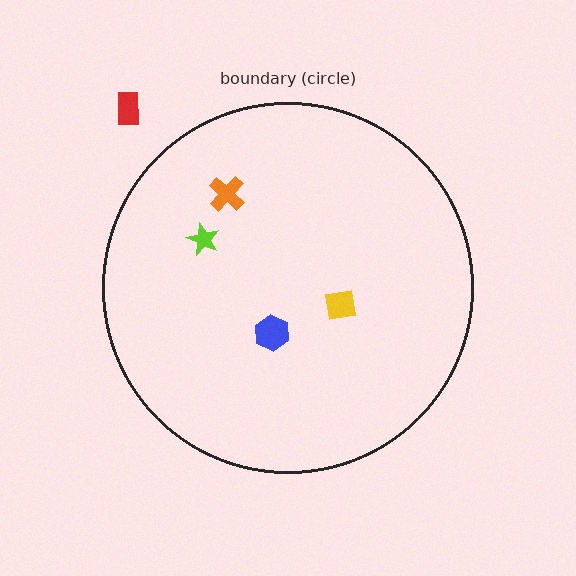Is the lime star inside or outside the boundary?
Inside.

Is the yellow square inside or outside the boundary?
Inside.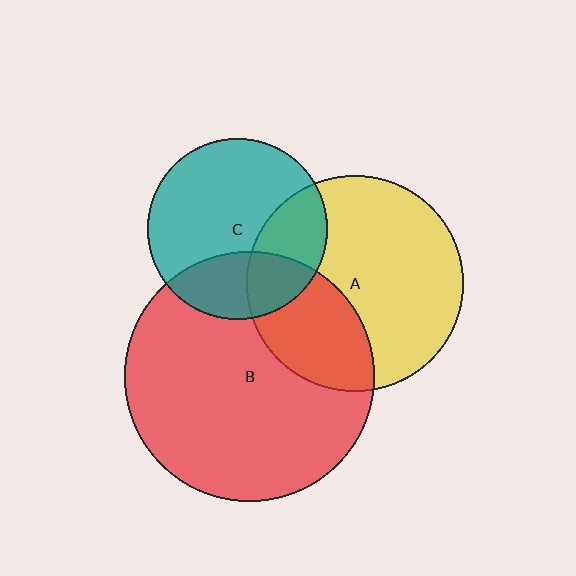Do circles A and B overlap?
Yes.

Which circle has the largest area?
Circle B (red).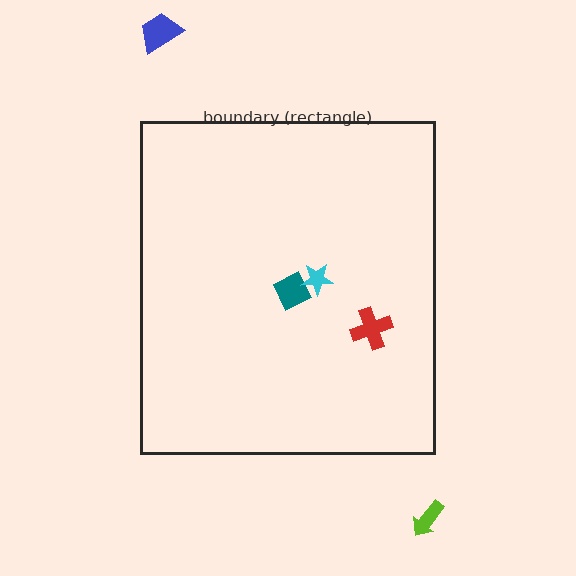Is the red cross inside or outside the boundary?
Inside.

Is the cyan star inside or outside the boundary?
Inside.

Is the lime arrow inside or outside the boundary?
Outside.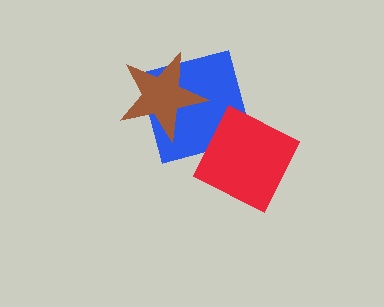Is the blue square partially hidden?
Yes, it is partially covered by another shape.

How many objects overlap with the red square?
1 object overlaps with the red square.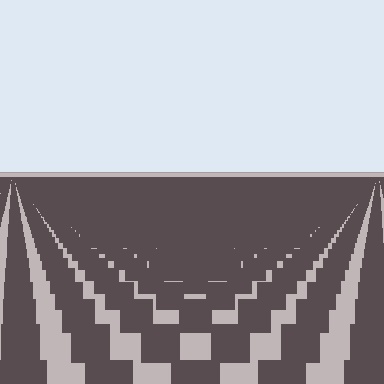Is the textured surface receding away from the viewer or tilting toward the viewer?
The surface is receding away from the viewer. Texture elements get smaller and denser toward the top.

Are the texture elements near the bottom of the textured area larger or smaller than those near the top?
Larger. Near the bottom, elements are closer to the viewer and appear at a bigger on-screen size.